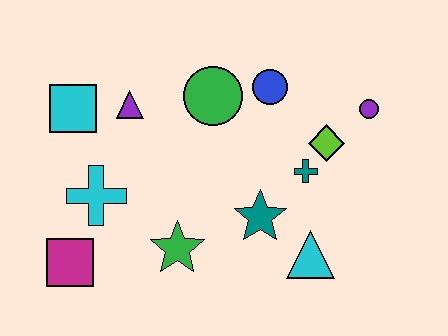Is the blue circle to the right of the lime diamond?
No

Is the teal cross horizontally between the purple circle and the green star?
Yes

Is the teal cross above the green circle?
No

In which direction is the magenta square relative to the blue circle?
The magenta square is to the left of the blue circle.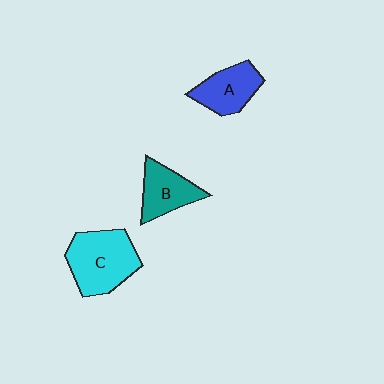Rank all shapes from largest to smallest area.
From largest to smallest: C (cyan), A (blue), B (teal).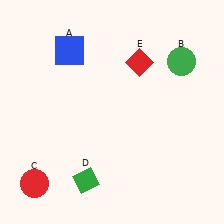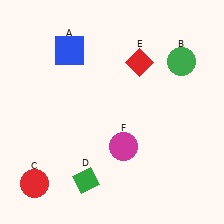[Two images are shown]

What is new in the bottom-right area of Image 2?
A magenta circle (F) was added in the bottom-right area of Image 2.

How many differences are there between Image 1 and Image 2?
There is 1 difference between the two images.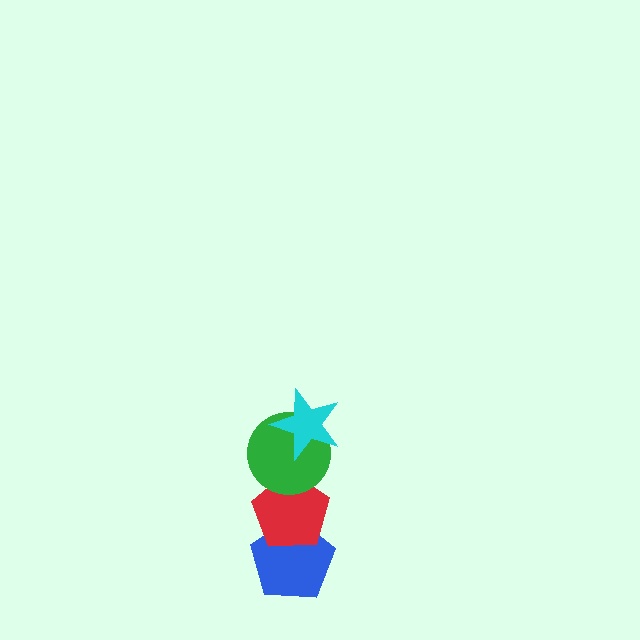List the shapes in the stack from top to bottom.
From top to bottom: the cyan star, the green circle, the red pentagon, the blue pentagon.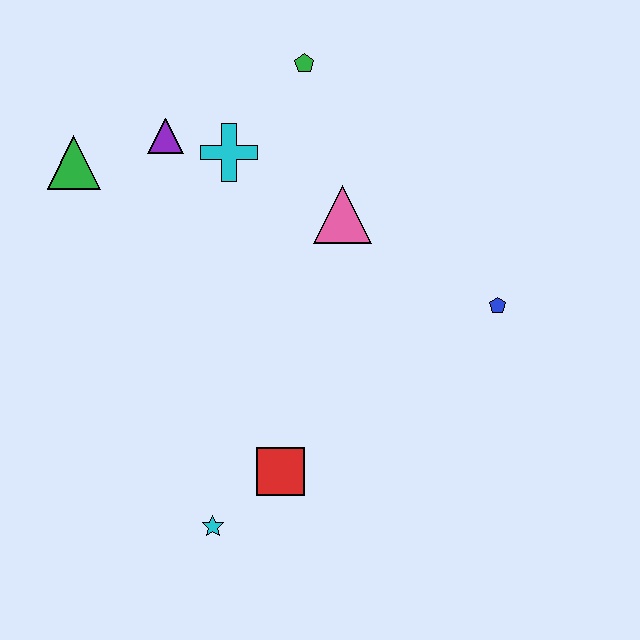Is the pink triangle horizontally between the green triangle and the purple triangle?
No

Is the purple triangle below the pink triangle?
No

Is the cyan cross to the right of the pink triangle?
No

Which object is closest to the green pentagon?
The cyan cross is closest to the green pentagon.